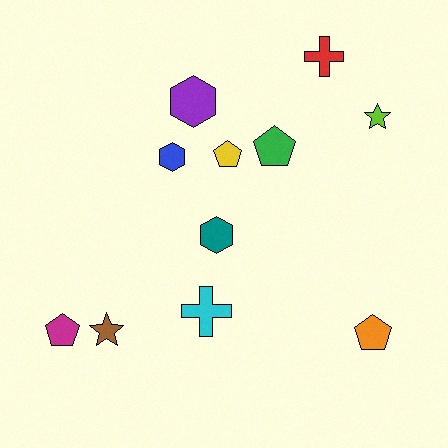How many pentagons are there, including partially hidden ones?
There are 4 pentagons.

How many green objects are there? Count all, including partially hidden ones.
There is 1 green object.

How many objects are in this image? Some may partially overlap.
There are 11 objects.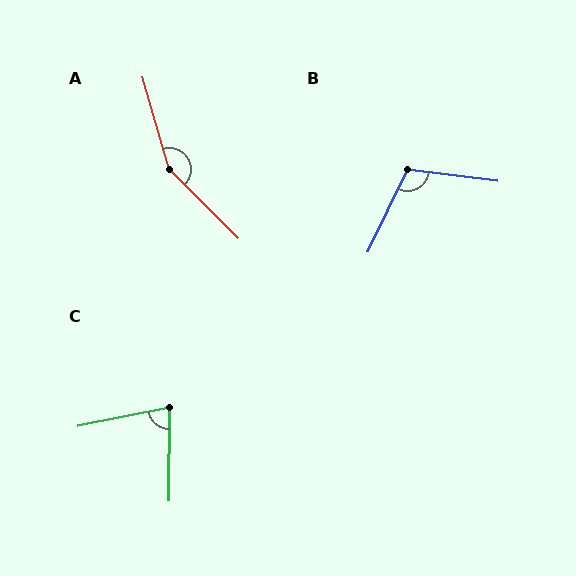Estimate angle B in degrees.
Approximately 108 degrees.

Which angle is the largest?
A, at approximately 151 degrees.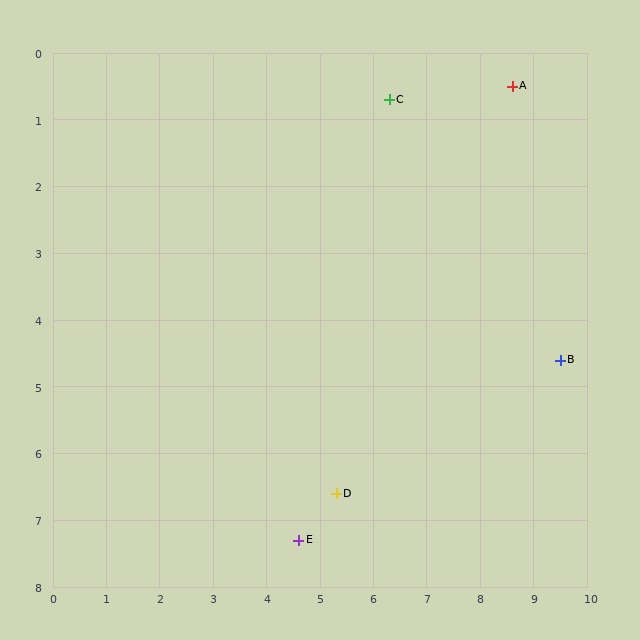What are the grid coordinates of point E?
Point E is at approximately (4.6, 7.3).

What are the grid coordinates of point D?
Point D is at approximately (5.3, 6.6).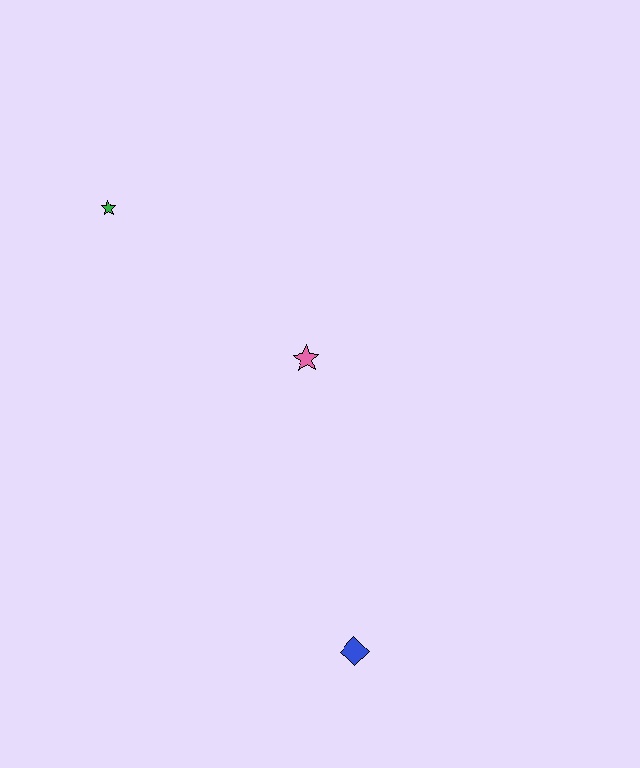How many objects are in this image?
There are 3 objects.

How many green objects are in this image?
There is 1 green object.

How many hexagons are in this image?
There are no hexagons.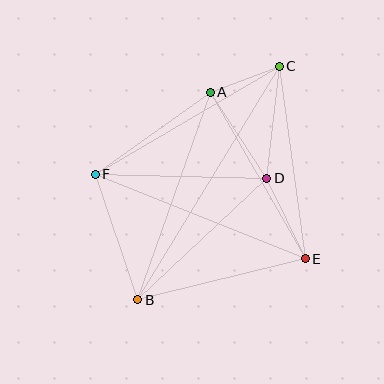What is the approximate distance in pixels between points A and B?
The distance between A and B is approximately 220 pixels.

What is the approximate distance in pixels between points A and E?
The distance between A and E is approximately 192 pixels.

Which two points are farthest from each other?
Points B and C are farthest from each other.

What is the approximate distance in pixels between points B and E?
The distance between B and E is approximately 172 pixels.